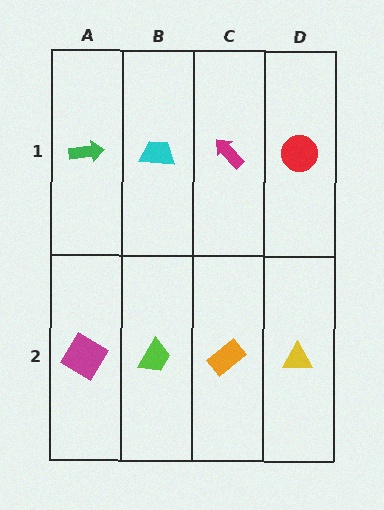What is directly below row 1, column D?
A yellow triangle.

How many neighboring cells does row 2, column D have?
2.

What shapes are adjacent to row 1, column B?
A lime trapezoid (row 2, column B), a green arrow (row 1, column A), a magenta arrow (row 1, column C).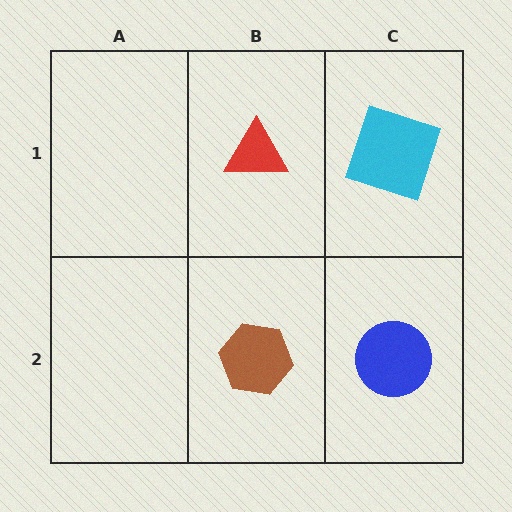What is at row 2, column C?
A blue circle.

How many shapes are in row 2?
2 shapes.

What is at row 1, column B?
A red triangle.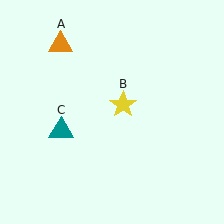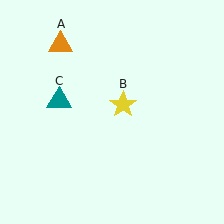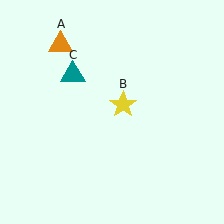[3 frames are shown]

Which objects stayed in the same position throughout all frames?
Orange triangle (object A) and yellow star (object B) remained stationary.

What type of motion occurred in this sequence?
The teal triangle (object C) rotated clockwise around the center of the scene.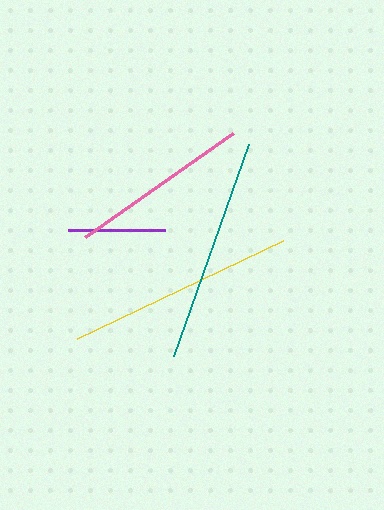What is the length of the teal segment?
The teal segment is approximately 225 pixels long.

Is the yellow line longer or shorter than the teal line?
The yellow line is longer than the teal line.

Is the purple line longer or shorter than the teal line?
The teal line is longer than the purple line.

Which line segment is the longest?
The yellow line is the longest at approximately 227 pixels.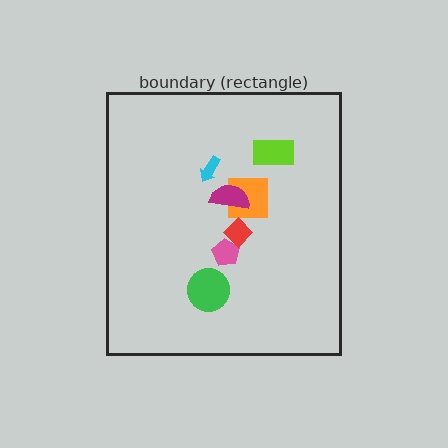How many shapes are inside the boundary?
7 inside, 0 outside.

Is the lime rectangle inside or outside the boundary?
Inside.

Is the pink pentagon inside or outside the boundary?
Inside.